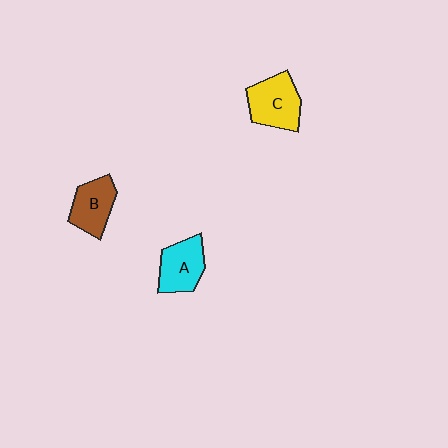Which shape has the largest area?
Shape C (yellow).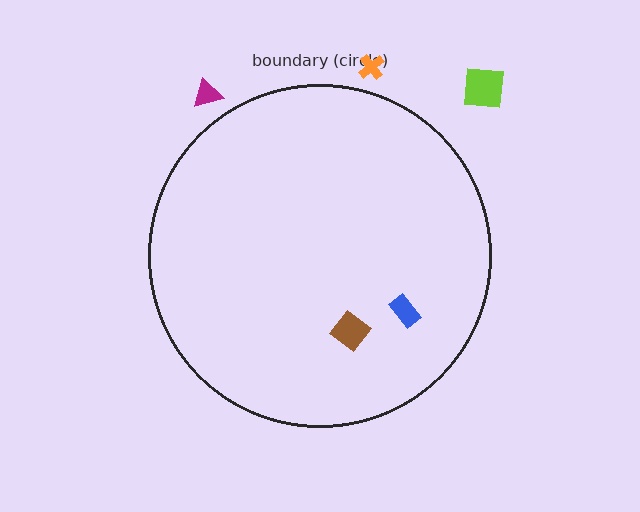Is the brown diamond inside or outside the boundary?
Inside.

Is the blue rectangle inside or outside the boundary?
Inside.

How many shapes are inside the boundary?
2 inside, 3 outside.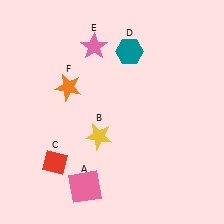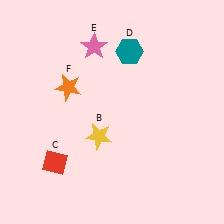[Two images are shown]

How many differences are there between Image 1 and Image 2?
There is 1 difference between the two images.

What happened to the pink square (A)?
The pink square (A) was removed in Image 2. It was in the bottom-left area of Image 1.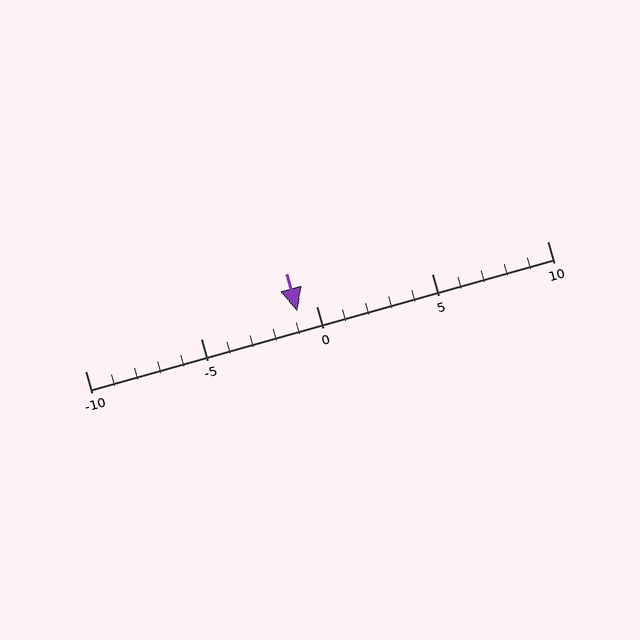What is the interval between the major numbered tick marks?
The major tick marks are spaced 5 units apart.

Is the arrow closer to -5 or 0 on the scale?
The arrow is closer to 0.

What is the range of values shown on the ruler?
The ruler shows values from -10 to 10.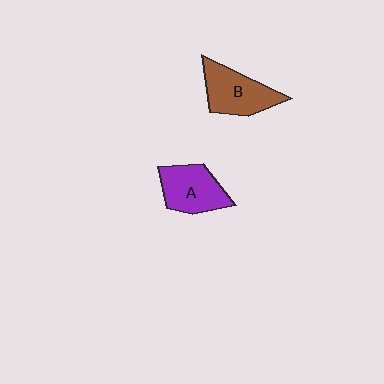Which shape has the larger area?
Shape B (brown).